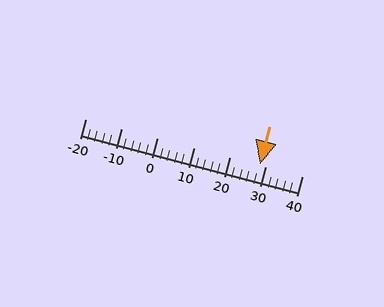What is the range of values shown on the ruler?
The ruler shows values from -20 to 40.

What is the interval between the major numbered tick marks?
The major tick marks are spaced 10 units apart.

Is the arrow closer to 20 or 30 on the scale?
The arrow is closer to 30.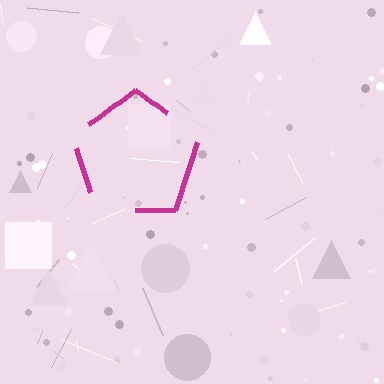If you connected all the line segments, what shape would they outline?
They would outline a pentagon.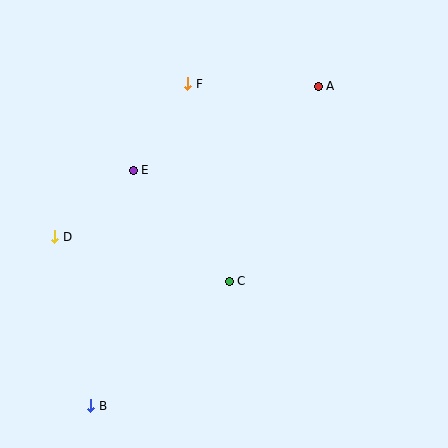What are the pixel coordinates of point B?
Point B is at (91, 406).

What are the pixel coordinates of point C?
Point C is at (229, 281).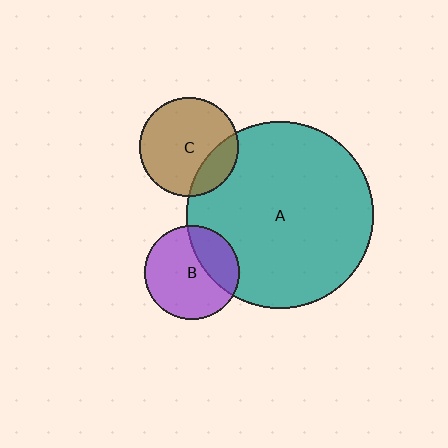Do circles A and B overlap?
Yes.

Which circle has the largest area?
Circle A (teal).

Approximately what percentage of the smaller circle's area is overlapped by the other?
Approximately 30%.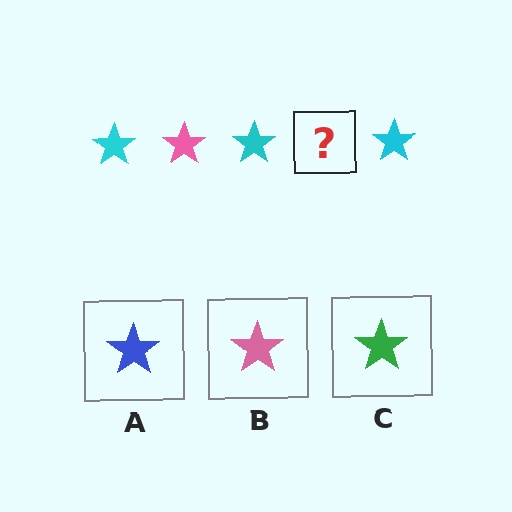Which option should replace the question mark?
Option B.